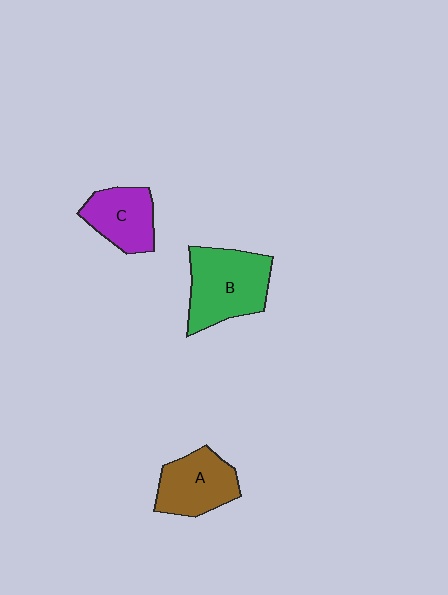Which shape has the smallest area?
Shape C (purple).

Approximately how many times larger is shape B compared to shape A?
Approximately 1.3 times.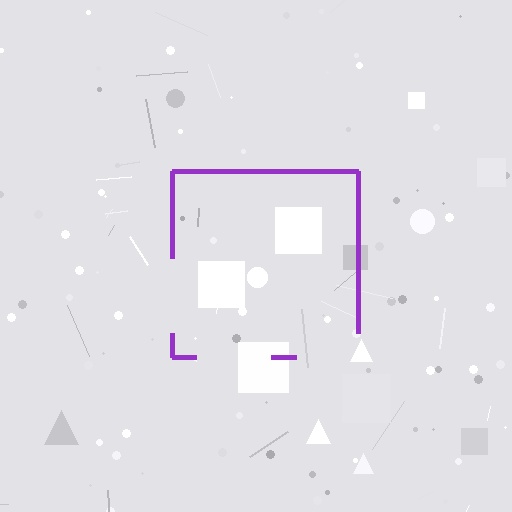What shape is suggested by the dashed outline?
The dashed outline suggests a square.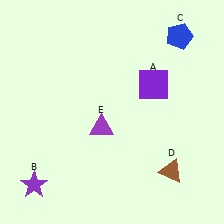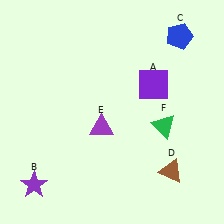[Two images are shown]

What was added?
A green triangle (F) was added in Image 2.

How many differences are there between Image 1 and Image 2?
There is 1 difference between the two images.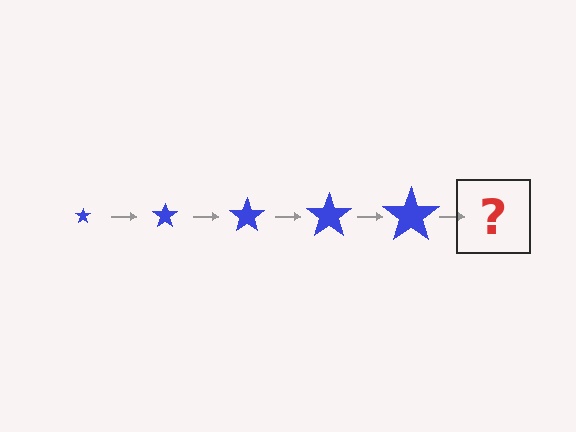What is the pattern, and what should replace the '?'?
The pattern is that the star gets progressively larger each step. The '?' should be a blue star, larger than the previous one.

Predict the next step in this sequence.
The next step is a blue star, larger than the previous one.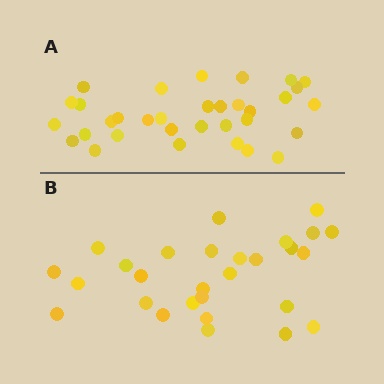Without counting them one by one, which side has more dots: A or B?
Region A (the top region) has more dots.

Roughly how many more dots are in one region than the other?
Region A has about 5 more dots than region B.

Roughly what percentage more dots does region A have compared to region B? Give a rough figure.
About 20% more.